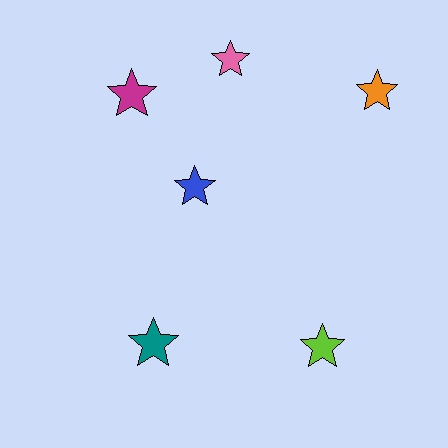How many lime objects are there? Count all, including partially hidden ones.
There is 1 lime object.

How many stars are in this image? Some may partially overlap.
There are 6 stars.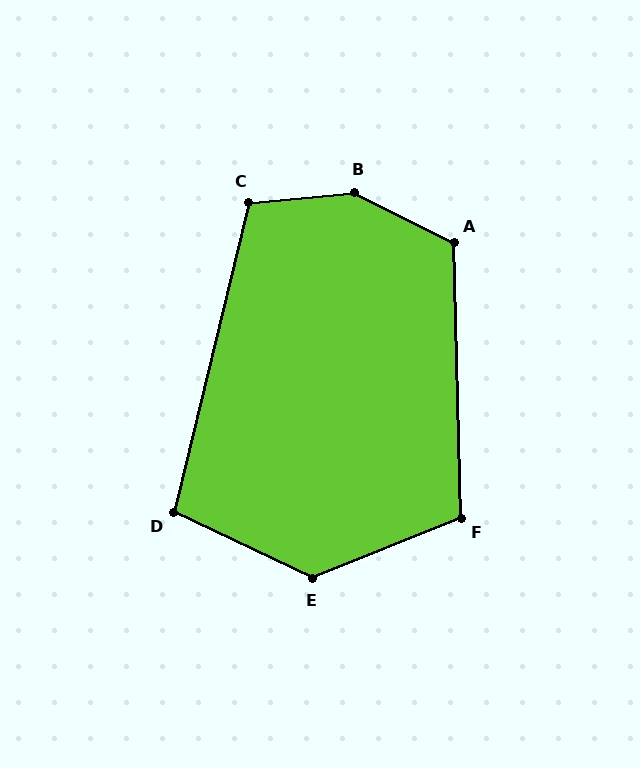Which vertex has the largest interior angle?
B, at approximately 147 degrees.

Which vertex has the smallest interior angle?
D, at approximately 102 degrees.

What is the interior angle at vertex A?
Approximately 118 degrees (obtuse).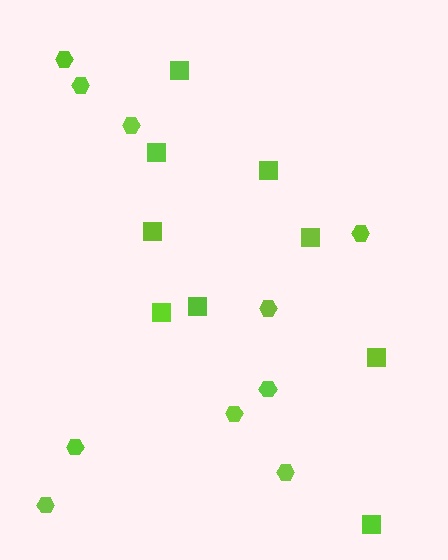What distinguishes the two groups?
There are 2 groups: one group of hexagons (10) and one group of squares (9).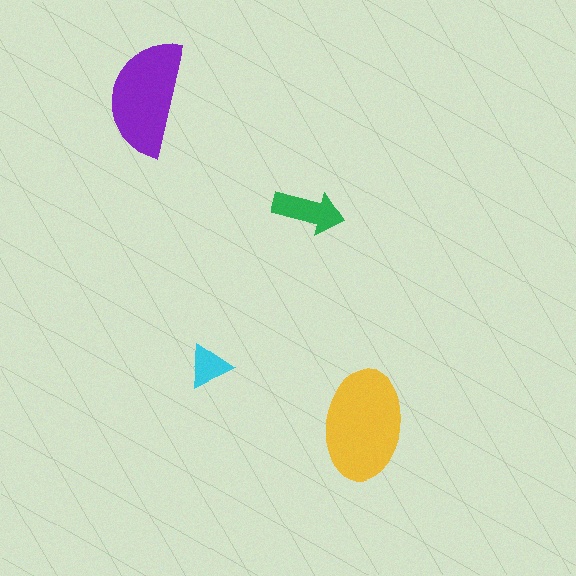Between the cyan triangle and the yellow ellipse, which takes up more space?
The yellow ellipse.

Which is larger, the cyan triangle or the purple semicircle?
The purple semicircle.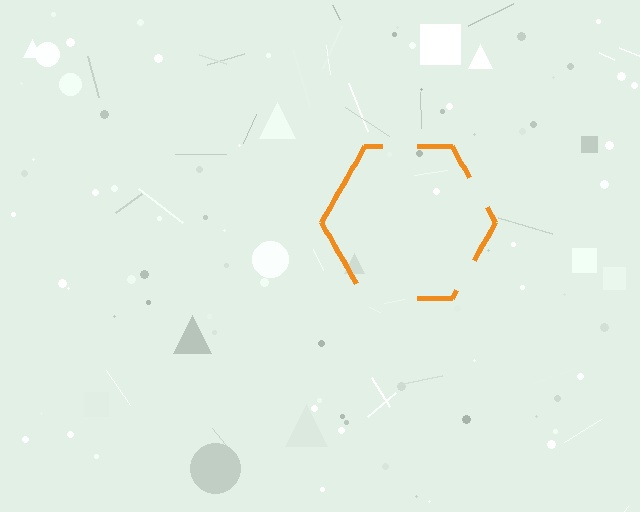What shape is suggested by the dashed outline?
The dashed outline suggests a hexagon.